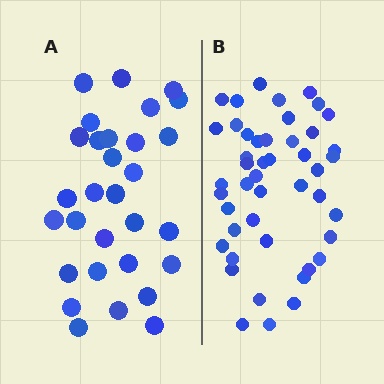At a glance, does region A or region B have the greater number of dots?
Region B (the right region) has more dots.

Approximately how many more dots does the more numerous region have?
Region B has approximately 15 more dots than region A.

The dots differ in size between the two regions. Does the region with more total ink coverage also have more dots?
No. Region A has more total ink coverage because its dots are larger, but region B actually contains more individual dots. Total area can be misleading — the number of items is what matters here.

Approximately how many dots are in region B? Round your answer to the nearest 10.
About 50 dots. (The exact count is 46, which rounds to 50.)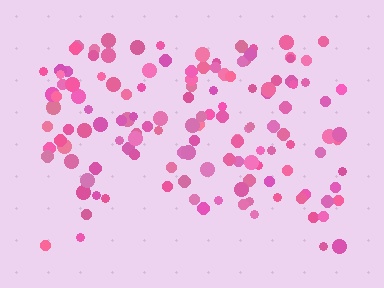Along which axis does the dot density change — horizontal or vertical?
Vertical.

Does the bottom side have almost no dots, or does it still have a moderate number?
Still a moderate number, just noticeably fewer than the top.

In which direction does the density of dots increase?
From bottom to top, with the top side densest.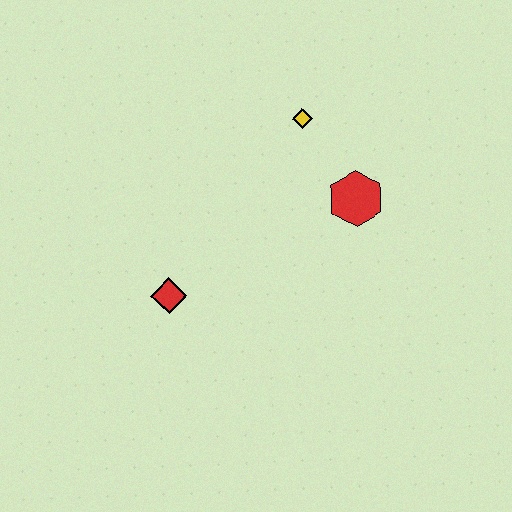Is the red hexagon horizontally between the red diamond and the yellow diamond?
No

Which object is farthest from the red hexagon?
The red diamond is farthest from the red hexagon.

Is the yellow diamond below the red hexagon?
No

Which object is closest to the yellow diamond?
The red hexagon is closest to the yellow diamond.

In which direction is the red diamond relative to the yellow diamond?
The red diamond is below the yellow diamond.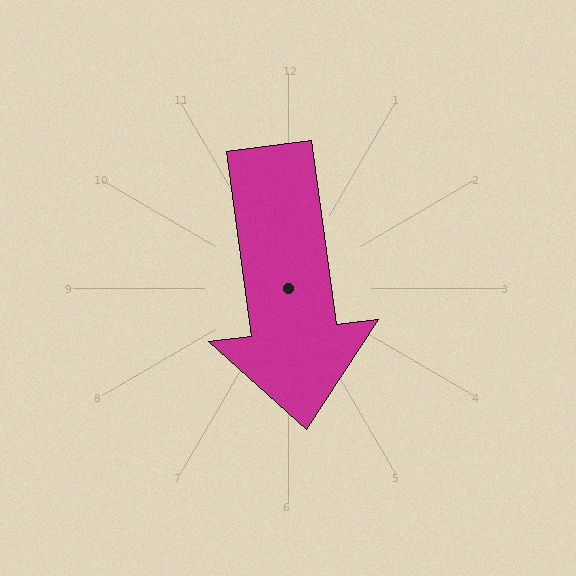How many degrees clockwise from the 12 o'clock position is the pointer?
Approximately 173 degrees.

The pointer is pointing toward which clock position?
Roughly 6 o'clock.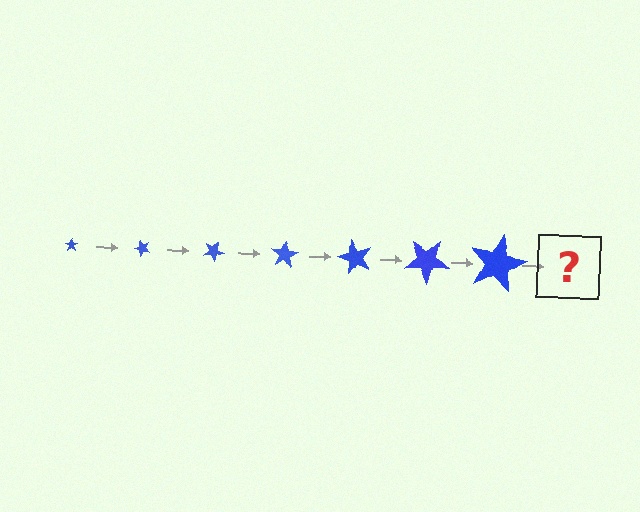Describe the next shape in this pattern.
It should be a star, larger than the previous one and rotated 350 degrees from the start.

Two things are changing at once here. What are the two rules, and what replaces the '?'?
The two rules are that the star grows larger each step and it rotates 50 degrees each step. The '?' should be a star, larger than the previous one and rotated 350 degrees from the start.